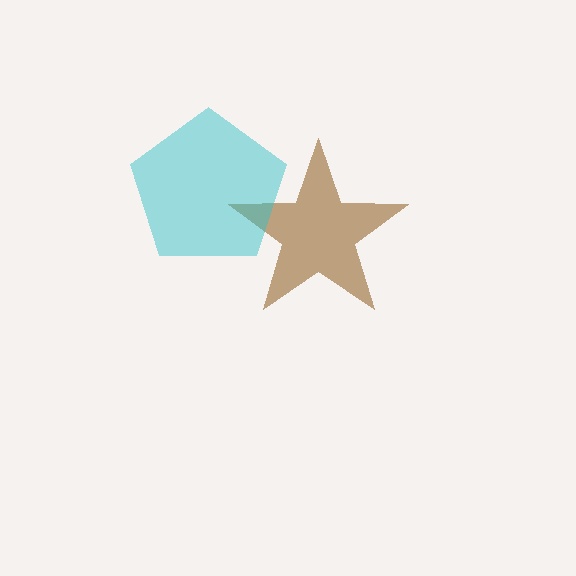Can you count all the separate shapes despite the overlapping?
Yes, there are 2 separate shapes.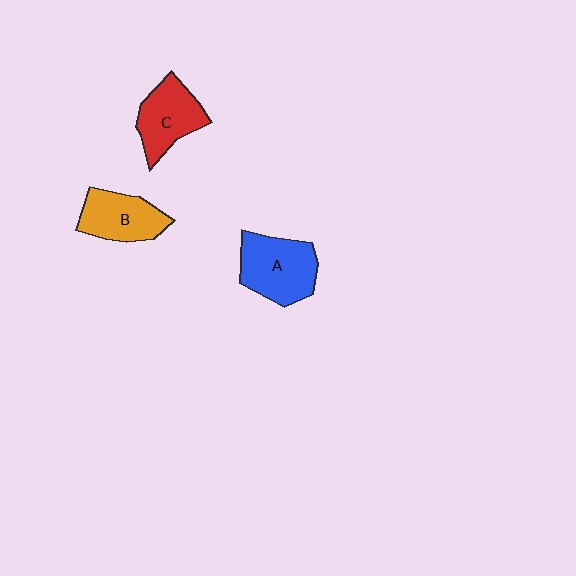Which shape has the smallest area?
Shape B (orange).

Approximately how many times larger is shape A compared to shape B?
Approximately 1.2 times.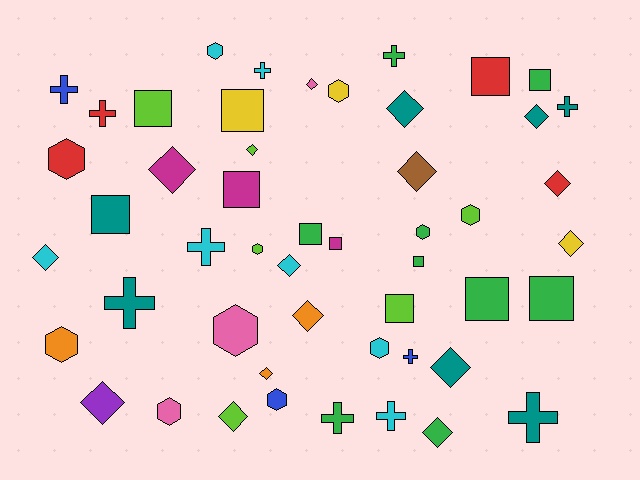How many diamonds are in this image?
There are 16 diamonds.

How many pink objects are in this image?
There are 3 pink objects.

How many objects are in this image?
There are 50 objects.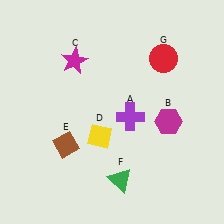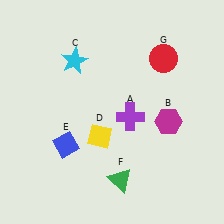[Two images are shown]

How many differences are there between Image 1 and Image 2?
There are 2 differences between the two images.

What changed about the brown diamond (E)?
In Image 1, E is brown. In Image 2, it changed to blue.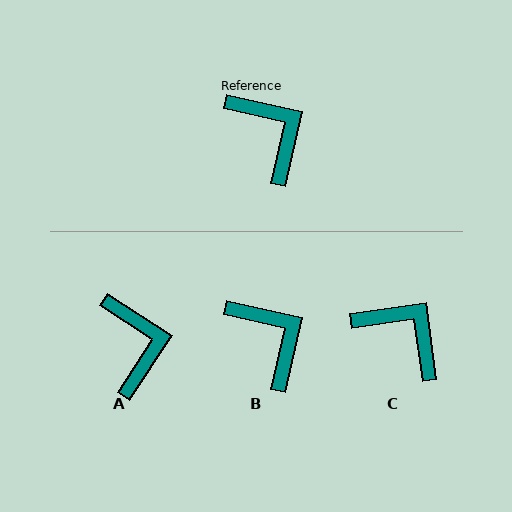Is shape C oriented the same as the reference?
No, it is off by about 21 degrees.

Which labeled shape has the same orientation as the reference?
B.